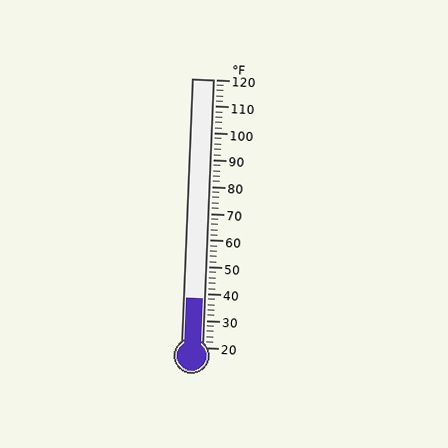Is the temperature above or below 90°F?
The temperature is below 90°F.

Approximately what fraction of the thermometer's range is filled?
The thermometer is filled to approximately 20% of its range.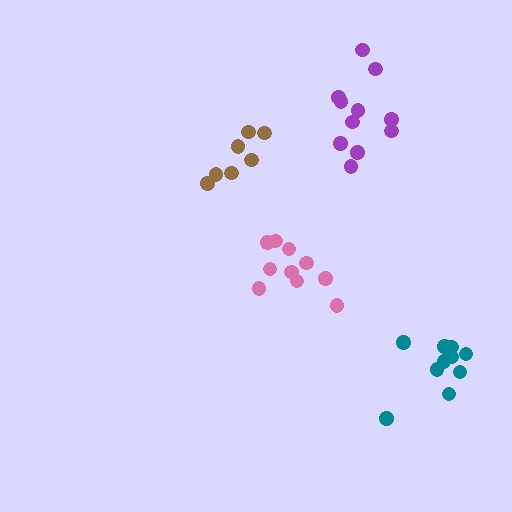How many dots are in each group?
Group 1: 10 dots, Group 2: 10 dots, Group 3: 11 dots, Group 4: 7 dots (38 total).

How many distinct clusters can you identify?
There are 4 distinct clusters.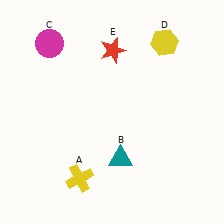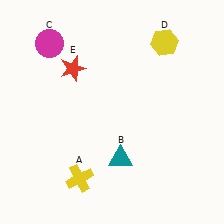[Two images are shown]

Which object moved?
The red star (E) moved left.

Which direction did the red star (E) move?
The red star (E) moved left.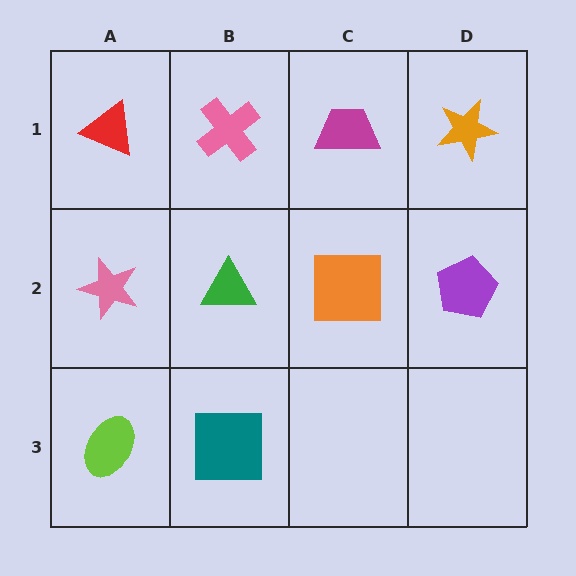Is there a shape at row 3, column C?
No, that cell is empty.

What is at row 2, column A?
A pink star.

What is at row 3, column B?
A teal square.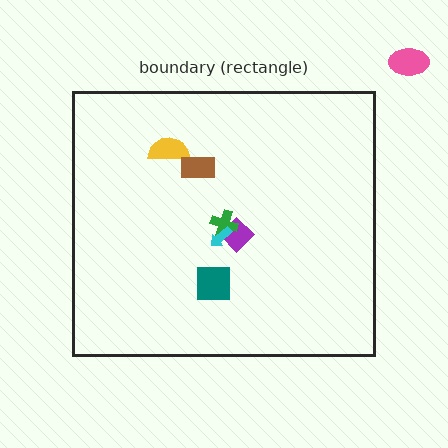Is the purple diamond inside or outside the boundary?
Inside.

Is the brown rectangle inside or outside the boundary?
Inside.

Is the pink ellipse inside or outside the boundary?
Outside.